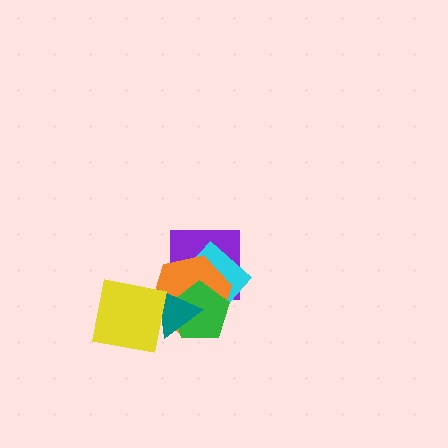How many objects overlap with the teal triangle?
4 objects overlap with the teal triangle.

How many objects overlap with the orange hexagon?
5 objects overlap with the orange hexagon.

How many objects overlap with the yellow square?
2 objects overlap with the yellow square.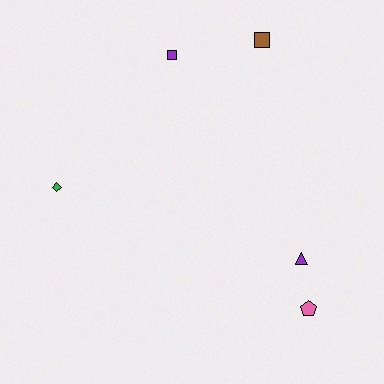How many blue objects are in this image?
There are no blue objects.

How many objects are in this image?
There are 5 objects.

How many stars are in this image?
There are no stars.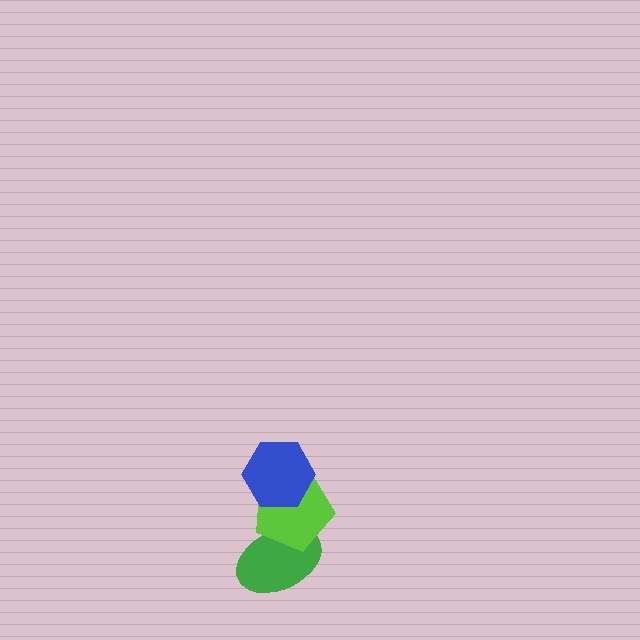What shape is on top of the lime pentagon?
The blue hexagon is on top of the lime pentagon.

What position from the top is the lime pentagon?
The lime pentagon is 2nd from the top.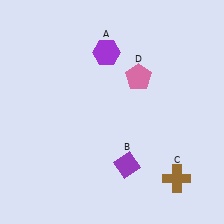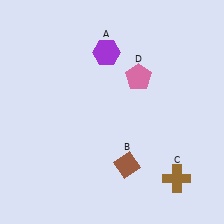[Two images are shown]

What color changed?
The diamond (B) changed from purple in Image 1 to brown in Image 2.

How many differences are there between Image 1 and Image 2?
There is 1 difference between the two images.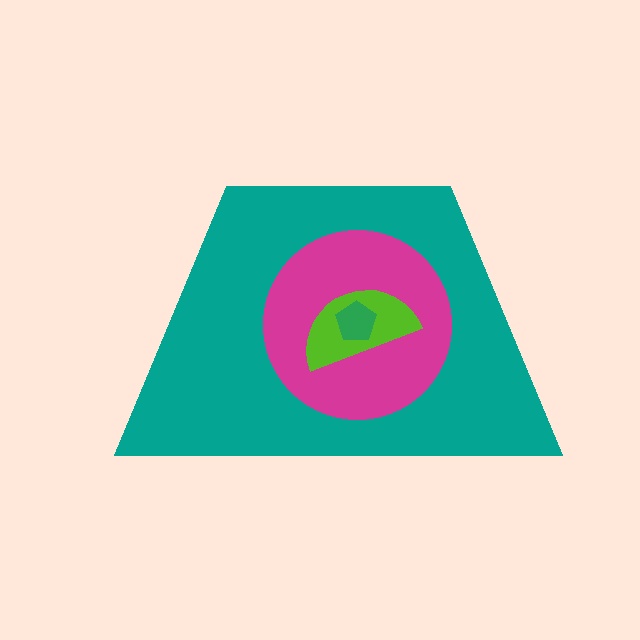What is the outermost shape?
The teal trapezoid.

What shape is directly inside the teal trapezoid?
The magenta circle.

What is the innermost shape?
The green pentagon.